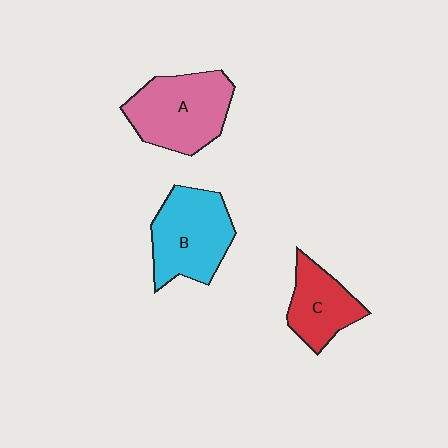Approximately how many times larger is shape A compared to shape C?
Approximately 1.5 times.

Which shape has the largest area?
Shape A (pink).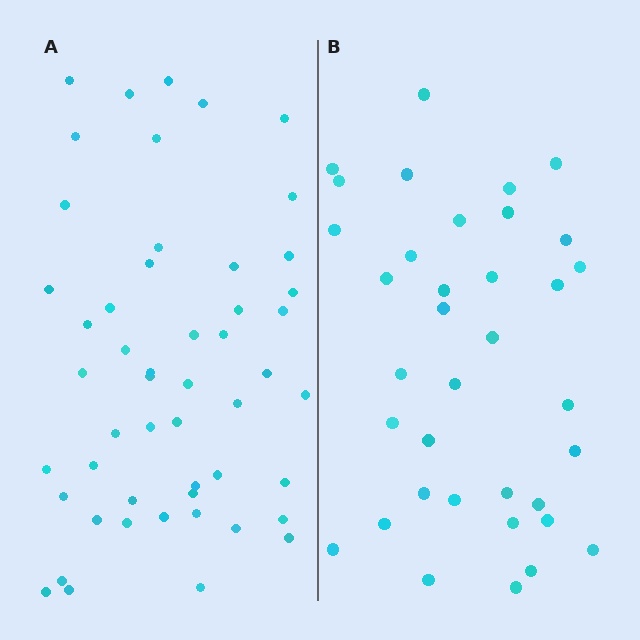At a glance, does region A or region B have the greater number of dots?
Region A (the left region) has more dots.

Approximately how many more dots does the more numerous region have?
Region A has approximately 15 more dots than region B.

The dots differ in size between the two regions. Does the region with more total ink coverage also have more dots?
No. Region B has more total ink coverage because its dots are larger, but region A actually contains more individual dots. Total area can be misleading — the number of items is what matters here.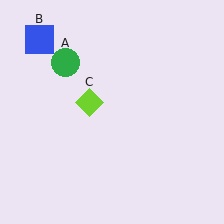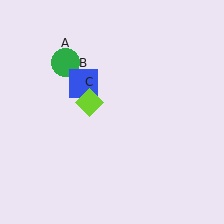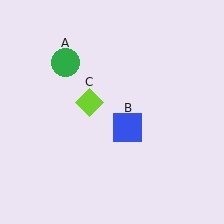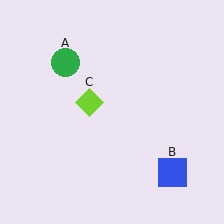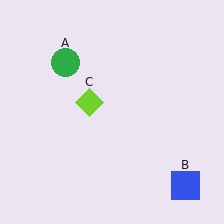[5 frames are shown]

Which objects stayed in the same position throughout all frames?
Green circle (object A) and lime diamond (object C) remained stationary.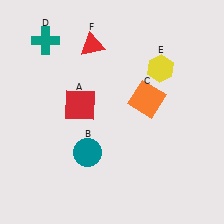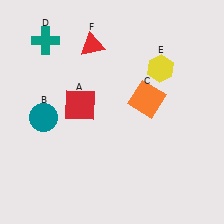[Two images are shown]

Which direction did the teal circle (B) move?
The teal circle (B) moved left.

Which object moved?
The teal circle (B) moved left.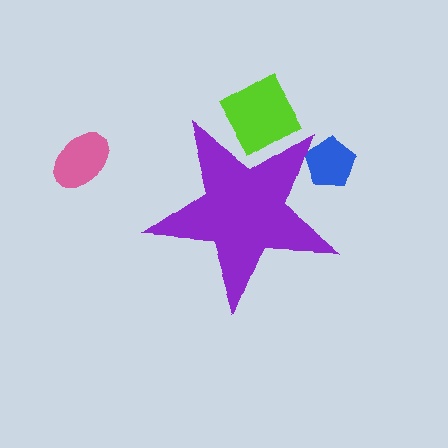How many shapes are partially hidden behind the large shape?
2 shapes are partially hidden.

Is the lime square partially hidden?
Yes, the lime square is partially hidden behind the purple star.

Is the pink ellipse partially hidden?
No, the pink ellipse is fully visible.